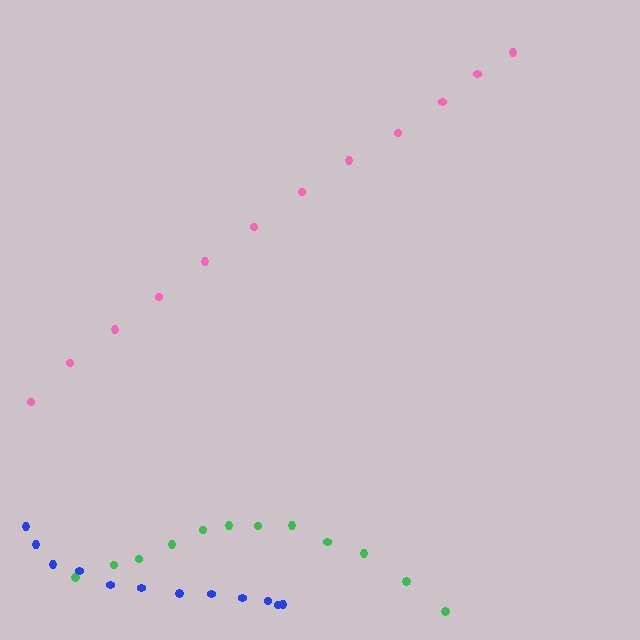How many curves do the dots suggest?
There are 3 distinct paths.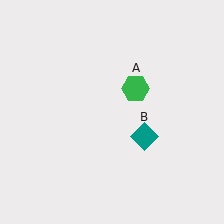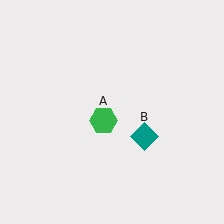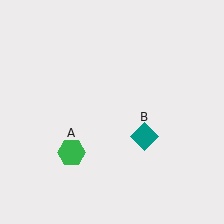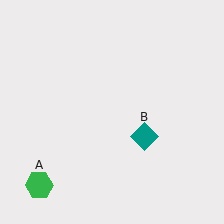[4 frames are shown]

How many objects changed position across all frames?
1 object changed position: green hexagon (object A).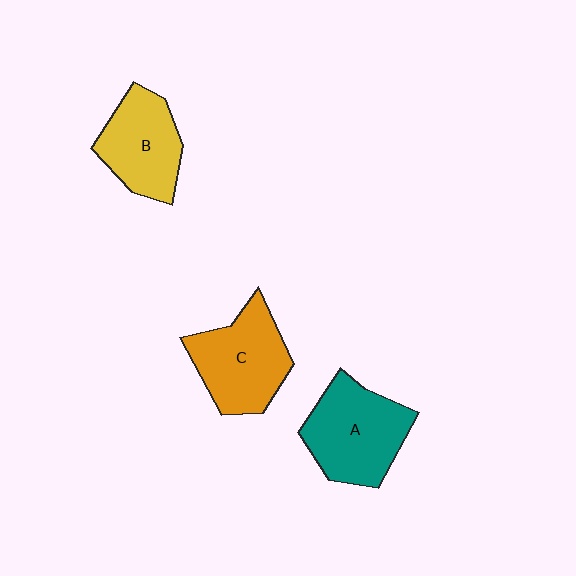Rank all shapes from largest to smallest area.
From largest to smallest: A (teal), C (orange), B (yellow).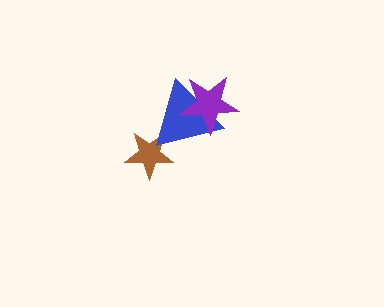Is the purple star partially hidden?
No, no other shape covers it.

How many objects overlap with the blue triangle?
2 objects overlap with the blue triangle.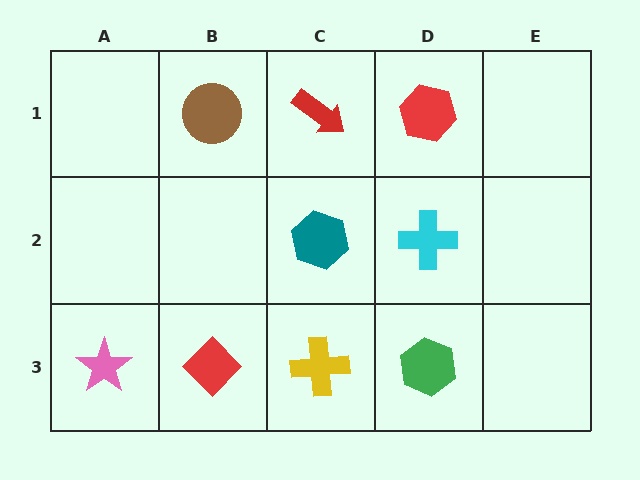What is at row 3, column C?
A yellow cross.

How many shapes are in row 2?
2 shapes.